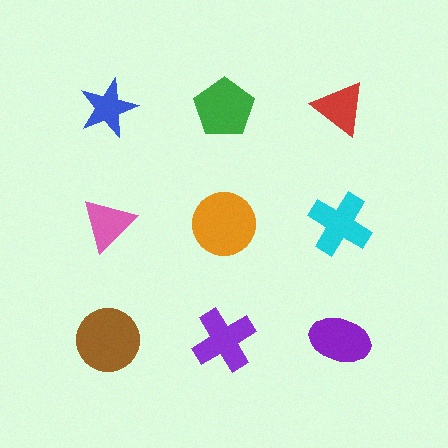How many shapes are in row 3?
3 shapes.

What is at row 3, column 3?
A purple ellipse.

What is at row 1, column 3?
A red triangle.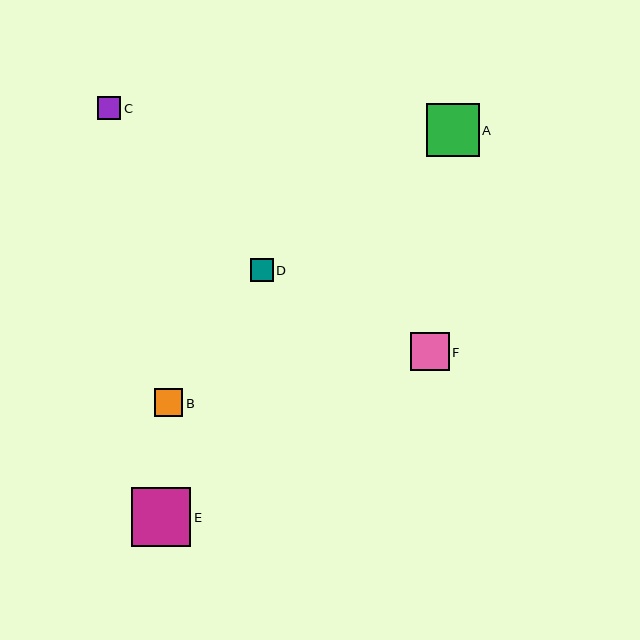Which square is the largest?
Square E is the largest with a size of approximately 60 pixels.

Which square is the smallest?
Square D is the smallest with a size of approximately 23 pixels.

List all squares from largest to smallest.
From largest to smallest: E, A, F, B, C, D.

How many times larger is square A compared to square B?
Square A is approximately 1.8 times the size of square B.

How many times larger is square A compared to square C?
Square A is approximately 2.3 times the size of square C.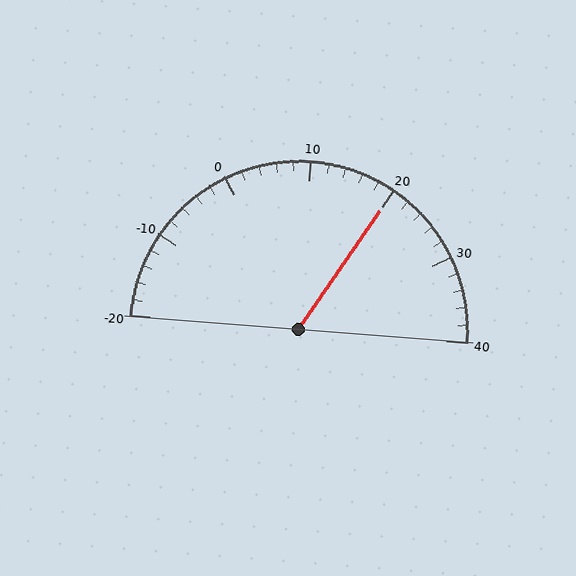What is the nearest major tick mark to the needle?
The nearest major tick mark is 20.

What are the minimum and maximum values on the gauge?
The gauge ranges from -20 to 40.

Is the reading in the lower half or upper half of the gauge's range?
The reading is in the upper half of the range (-20 to 40).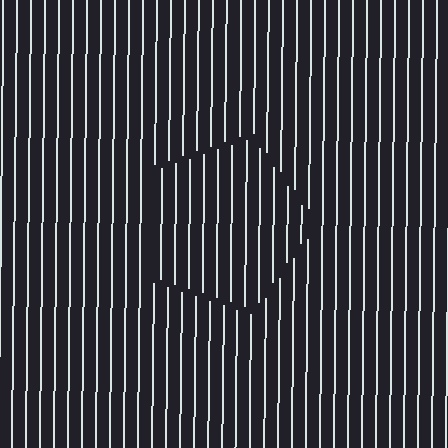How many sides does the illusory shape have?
5 sides — the line-ends trace a pentagon.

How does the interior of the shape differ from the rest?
The interior of the shape contains the same grating, shifted by half a period — the contour is defined by the phase discontinuity where line-ends from the inner and outer gratings abut.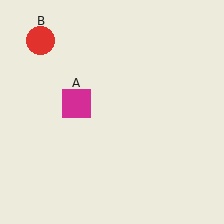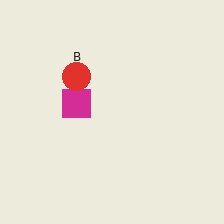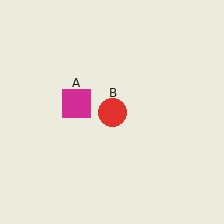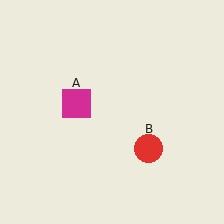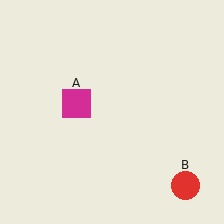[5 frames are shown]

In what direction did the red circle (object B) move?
The red circle (object B) moved down and to the right.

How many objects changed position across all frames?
1 object changed position: red circle (object B).